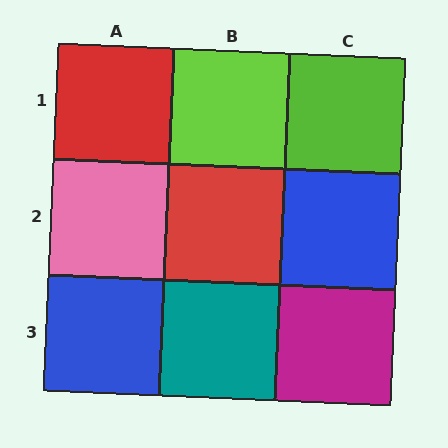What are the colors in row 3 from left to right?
Blue, teal, magenta.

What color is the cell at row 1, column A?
Red.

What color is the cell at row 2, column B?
Red.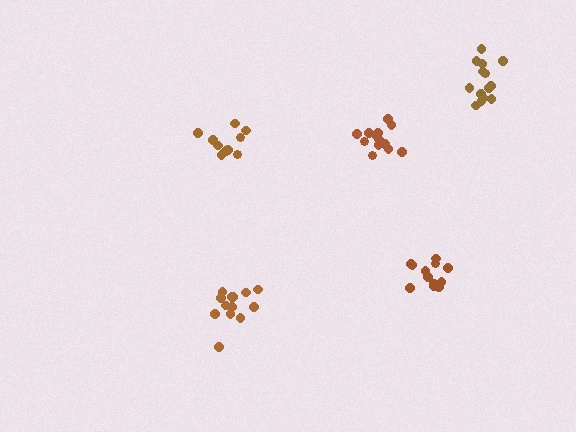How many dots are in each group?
Group 1: 12 dots, Group 2: 14 dots, Group 3: 13 dots, Group 4: 10 dots, Group 5: 13 dots (62 total).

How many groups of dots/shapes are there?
There are 5 groups.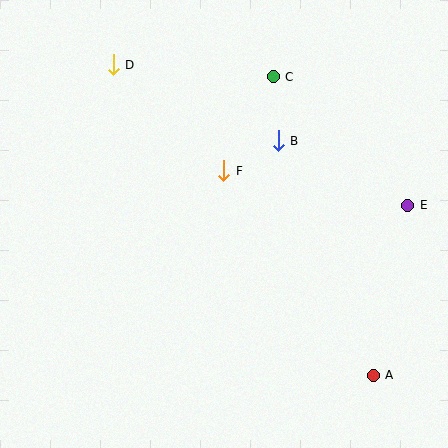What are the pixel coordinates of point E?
Point E is at (408, 205).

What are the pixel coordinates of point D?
Point D is at (113, 65).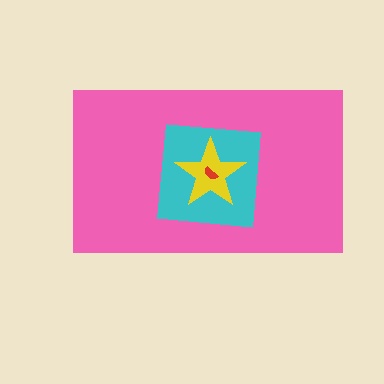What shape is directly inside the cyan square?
The yellow star.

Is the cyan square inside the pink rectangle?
Yes.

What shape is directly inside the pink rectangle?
The cyan square.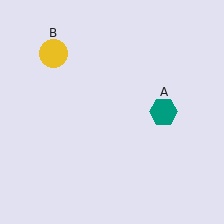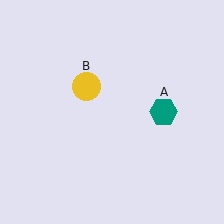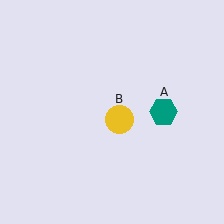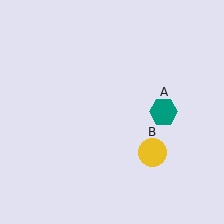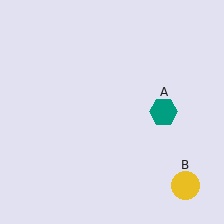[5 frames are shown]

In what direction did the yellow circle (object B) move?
The yellow circle (object B) moved down and to the right.